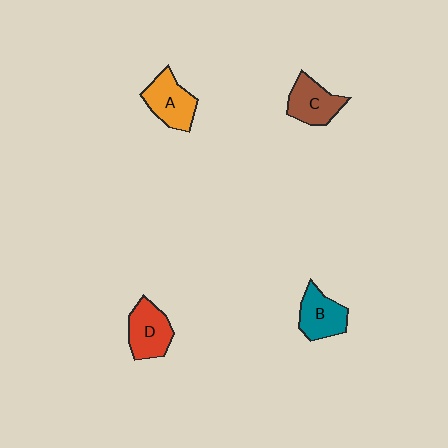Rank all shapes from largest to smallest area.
From largest to smallest: A (orange), D (red), B (teal), C (brown).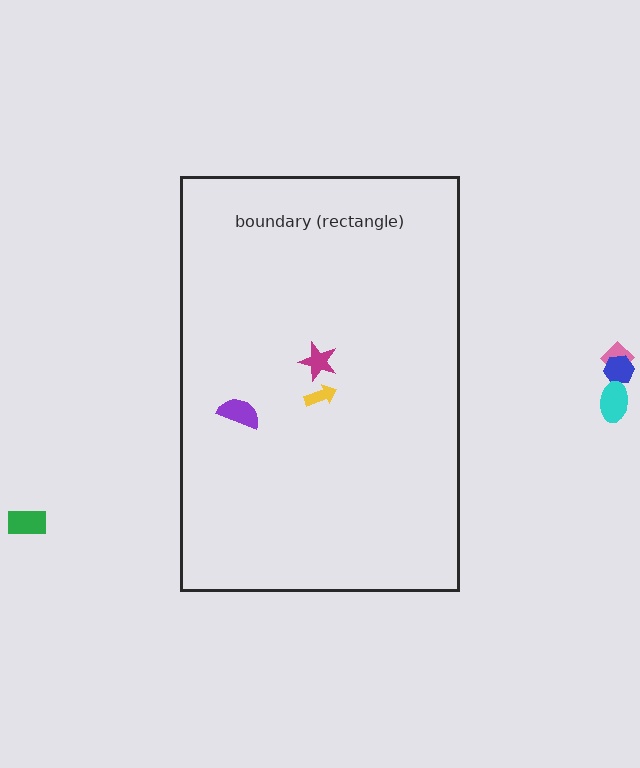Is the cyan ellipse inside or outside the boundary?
Outside.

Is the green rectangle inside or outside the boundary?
Outside.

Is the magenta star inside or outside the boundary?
Inside.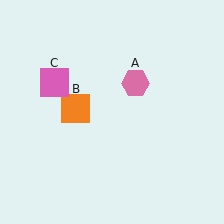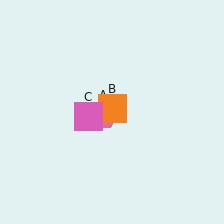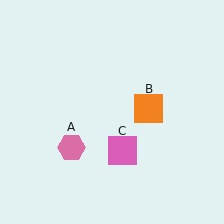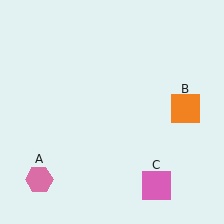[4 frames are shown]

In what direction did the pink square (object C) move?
The pink square (object C) moved down and to the right.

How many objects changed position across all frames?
3 objects changed position: pink hexagon (object A), orange square (object B), pink square (object C).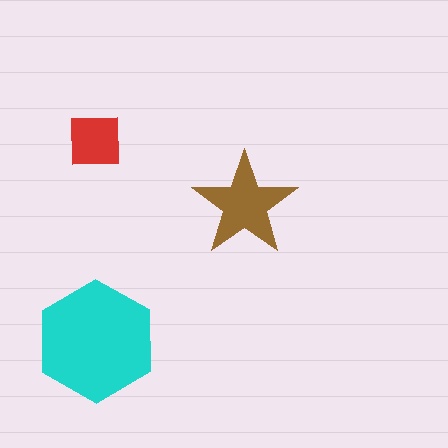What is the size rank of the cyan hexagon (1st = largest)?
1st.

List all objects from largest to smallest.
The cyan hexagon, the brown star, the red square.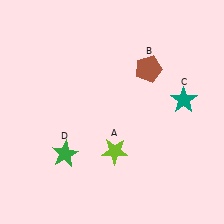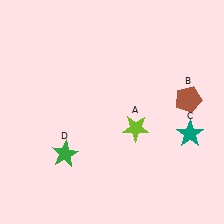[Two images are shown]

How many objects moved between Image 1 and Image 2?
3 objects moved between the two images.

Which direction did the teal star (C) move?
The teal star (C) moved down.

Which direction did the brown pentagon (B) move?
The brown pentagon (B) moved right.